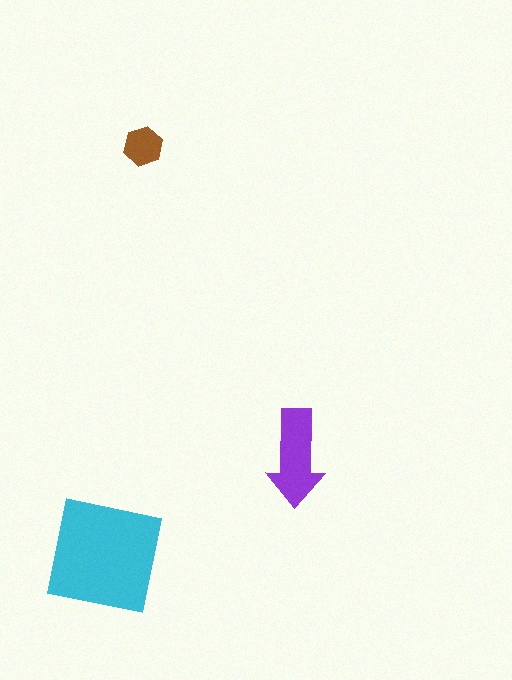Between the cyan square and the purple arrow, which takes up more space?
The cyan square.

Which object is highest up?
The brown hexagon is topmost.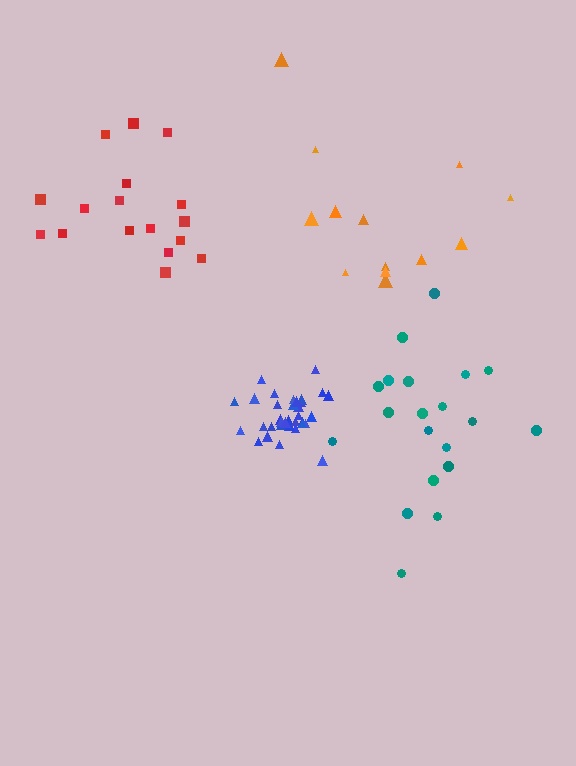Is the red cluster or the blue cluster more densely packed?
Blue.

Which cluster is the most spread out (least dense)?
Orange.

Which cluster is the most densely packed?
Blue.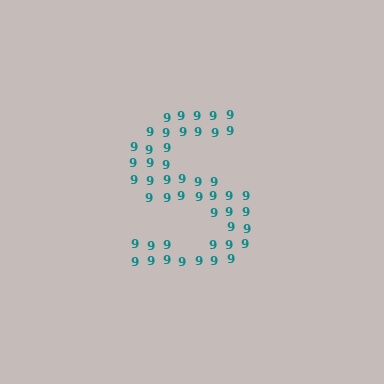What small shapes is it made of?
It is made of small digit 9's.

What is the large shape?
The large shape is the letter S.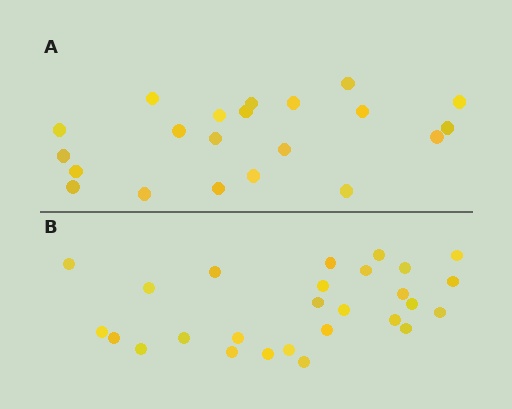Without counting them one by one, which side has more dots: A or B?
Region B (the bottom region) has more dots.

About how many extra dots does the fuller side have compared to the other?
Region B has about 6 more dots than region A.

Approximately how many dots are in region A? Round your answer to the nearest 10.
About 20 dots. (The exact count is 21, which rounds to 20.)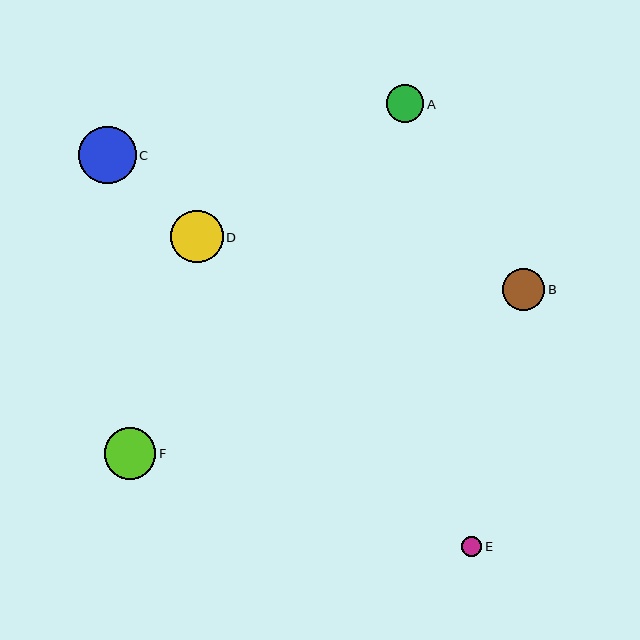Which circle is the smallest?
Circle E is the smallest with a size of approximately 20 pixels.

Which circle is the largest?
Circle C is the largest with a size of approximately 57 pixels.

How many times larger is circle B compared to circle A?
Circle B is approximately 1.1 times the size of circle A.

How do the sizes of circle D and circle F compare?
Circle D and circle F are approximately the same size.